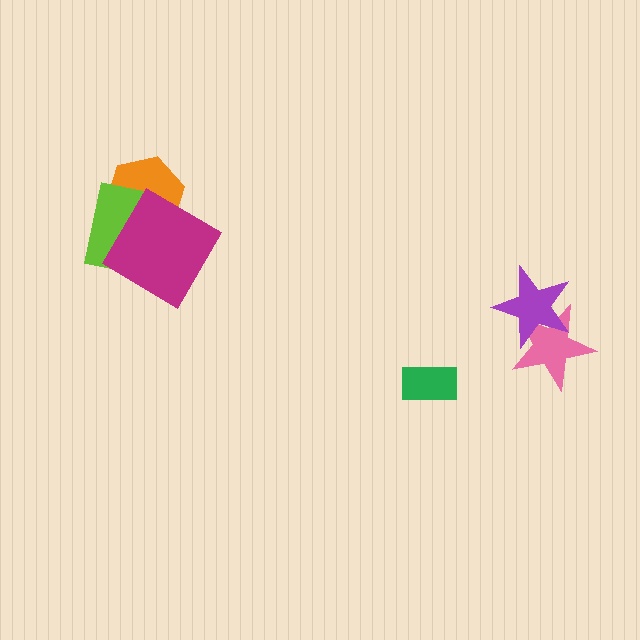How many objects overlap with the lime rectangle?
2 objects overlap with the lime rectangle.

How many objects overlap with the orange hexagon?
2 objects overlap with the orange hexagon.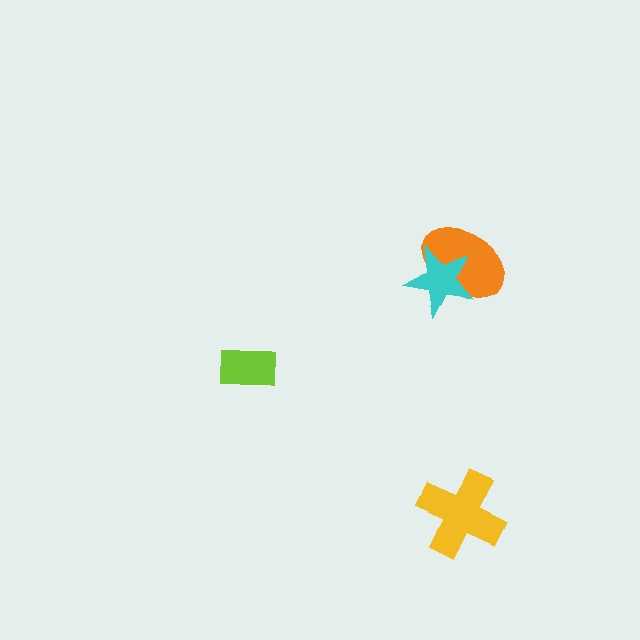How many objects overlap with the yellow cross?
0 objects overlap with the yellow cross.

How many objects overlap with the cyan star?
1 object overlaps with the cyan star.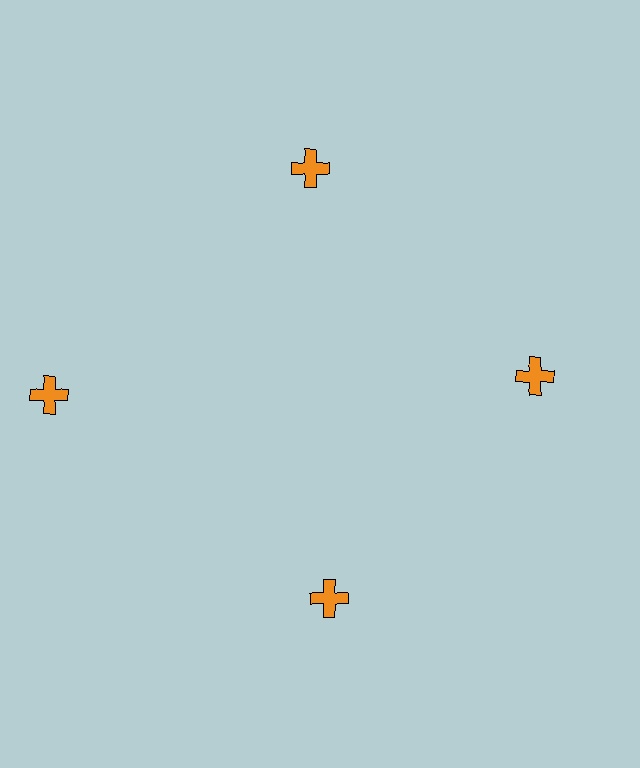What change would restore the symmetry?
The symmetry would be restored by moving it inward, back onto the ring so that all 4 crosses sit at equal angles and equal distance from the center.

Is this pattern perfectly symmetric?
No. The 4 orange crosses are arranged in a ring, but one element near the 9 o'clock position is pushed outward from the center, breaking the 4-fold rotational symmetry.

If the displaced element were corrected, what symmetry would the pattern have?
It would have 4-fold rotational symmetry — the pattern would map onto itself every 90 degrees.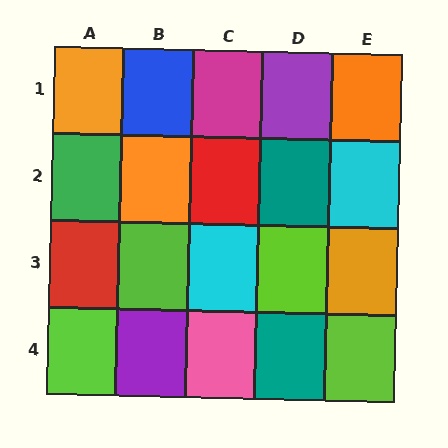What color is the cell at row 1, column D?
Purple.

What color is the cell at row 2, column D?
Teal.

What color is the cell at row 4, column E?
Lime.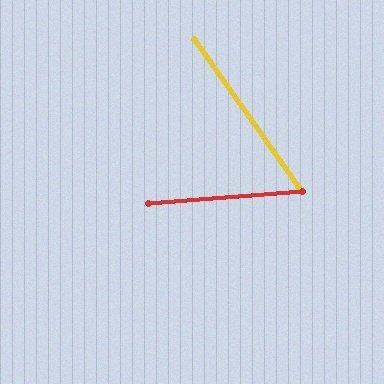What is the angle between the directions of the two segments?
Approximately 59 degrees.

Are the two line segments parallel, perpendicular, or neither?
Neither parallel nor perpendicular — they differ by about 59°.